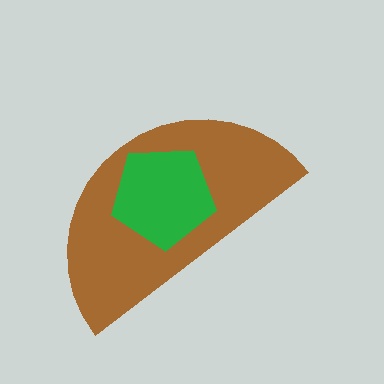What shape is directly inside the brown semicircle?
The green pentagon.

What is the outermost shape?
The brown semicircle.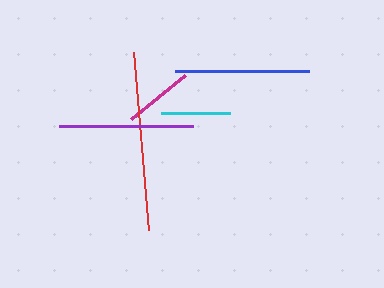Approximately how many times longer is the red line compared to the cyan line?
The red line is approximately 2.6 times the length of the cyan line.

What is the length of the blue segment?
The blue segment is approximately 134 pixels long.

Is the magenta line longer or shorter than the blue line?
The blue line is longer than the magenta line.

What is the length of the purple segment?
The purple segment is approximately 134 pixels long.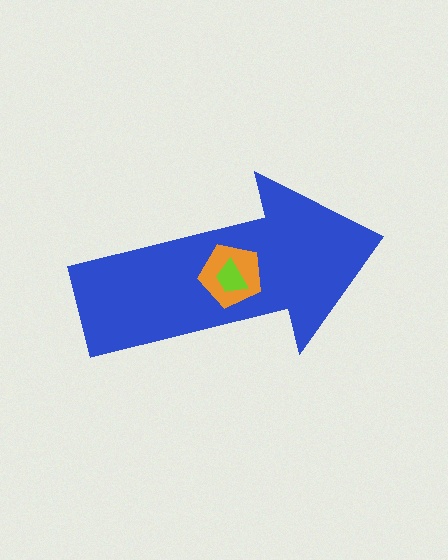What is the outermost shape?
The blue arrow.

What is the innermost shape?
The lime trapezoid.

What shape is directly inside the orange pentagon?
The lime trapezoid.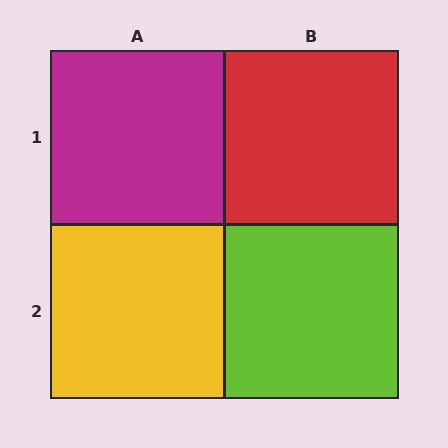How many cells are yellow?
1 cell is yellow.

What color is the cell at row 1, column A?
Magenta.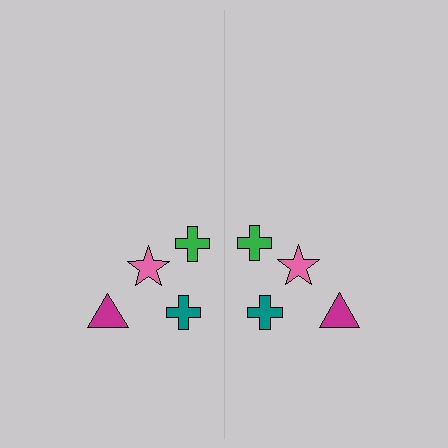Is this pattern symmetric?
Yes, this pattern has bilateral (reflection) symmetry.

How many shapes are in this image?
There are 8 shapes in this image.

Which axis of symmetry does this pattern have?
The pattern has a vertical axis of symmetry running through the center of the image.